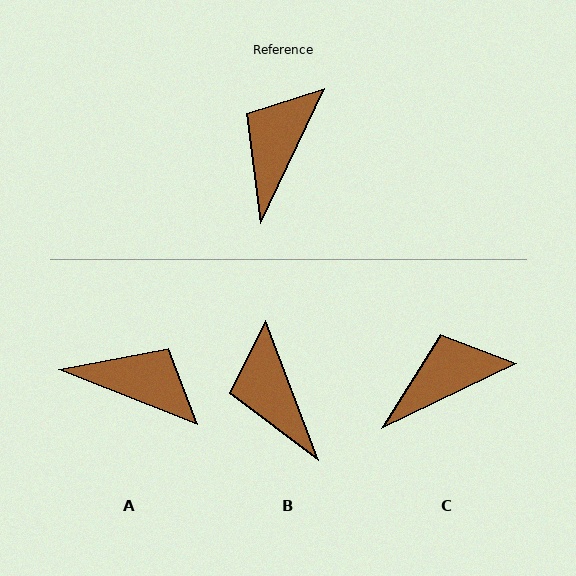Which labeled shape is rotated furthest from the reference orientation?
A, about 86 degrees away.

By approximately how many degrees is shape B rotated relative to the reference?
Approximately 46 degrees counter-clockwise.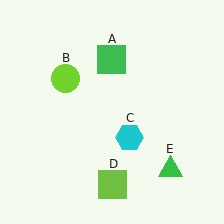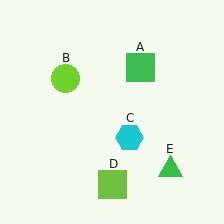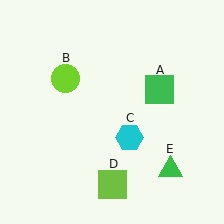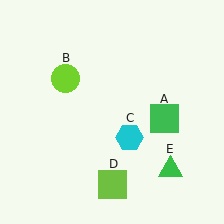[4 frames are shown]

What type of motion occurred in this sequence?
The green square (object A) rotated clockwise around the center of the scene.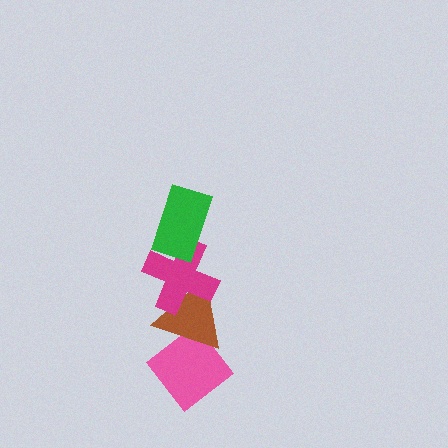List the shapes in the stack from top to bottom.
From top to bottom: the green rectangle, the magenta cross, the brown triangle, the pink diamond.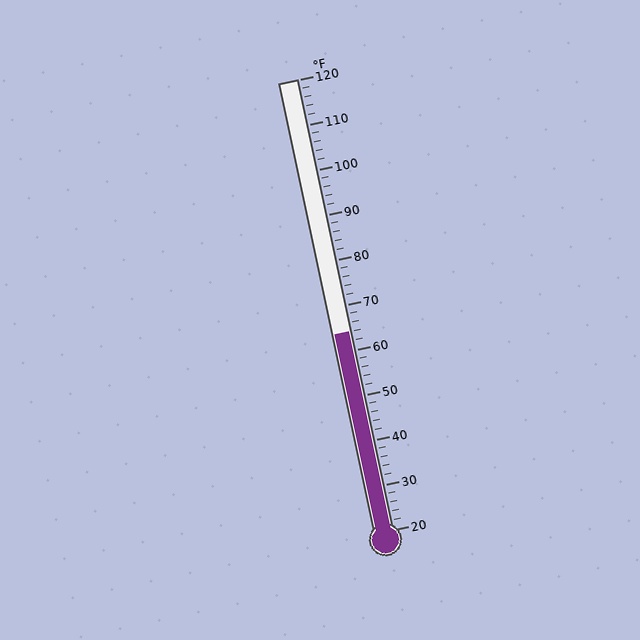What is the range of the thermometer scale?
The thermometer scale ranges from 20°F to 120°F.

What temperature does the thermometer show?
The thermometer shows approximately 64°F.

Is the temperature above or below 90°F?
The temperature is below 90°F.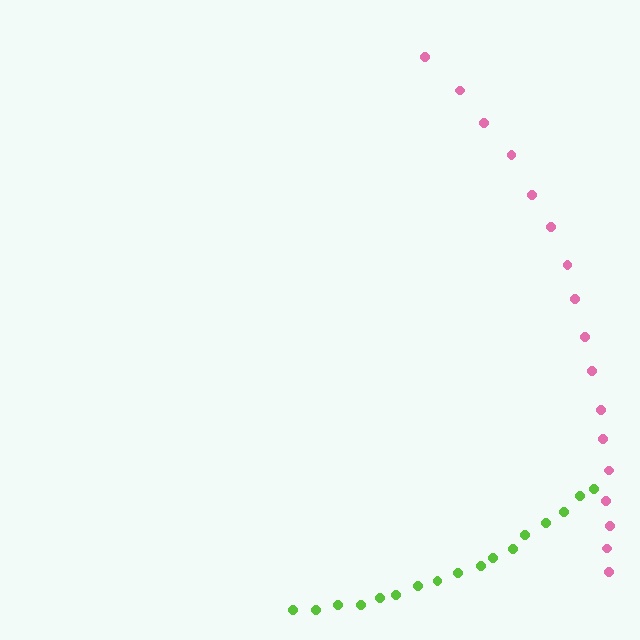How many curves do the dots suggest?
There are 2 distinct paths.